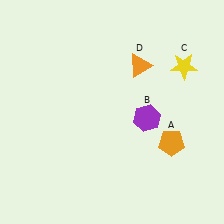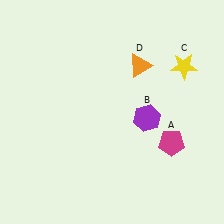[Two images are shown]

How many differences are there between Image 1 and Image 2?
There is 1 difference between the two images.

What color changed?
The pentagon (A) changed from orange in Image 1 to magenta in Image 2.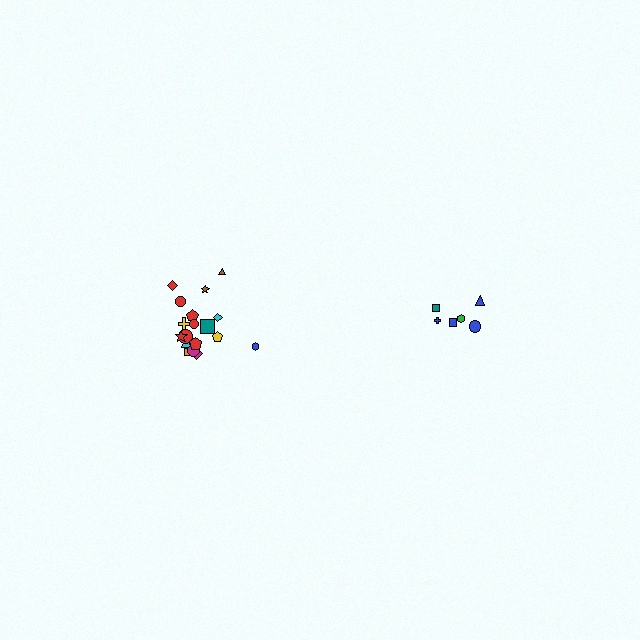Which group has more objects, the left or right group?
The left group.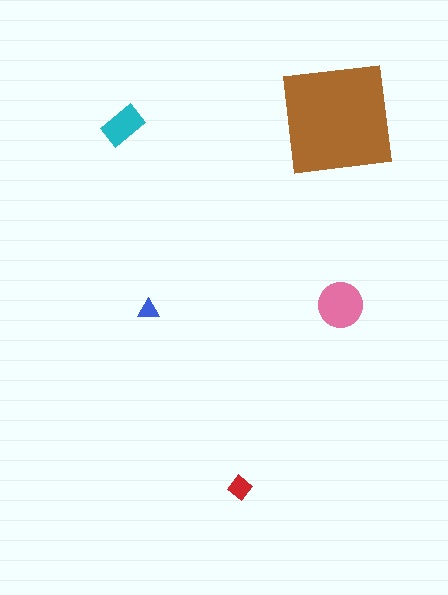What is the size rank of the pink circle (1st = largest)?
2nd.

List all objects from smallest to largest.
The blue triangle, the red diamond, the cyan rectangle, the pink circle, the brown square.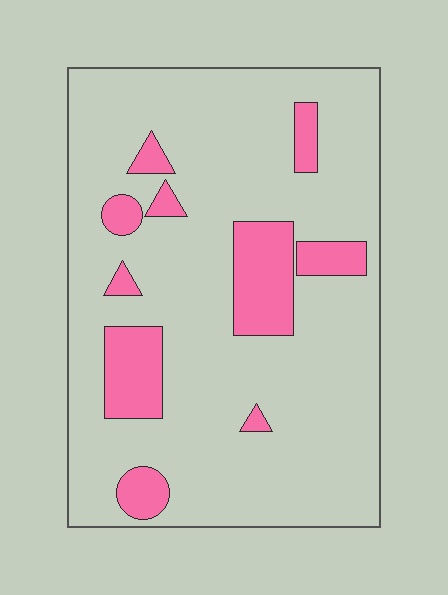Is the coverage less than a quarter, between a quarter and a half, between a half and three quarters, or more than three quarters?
Less than a quarter.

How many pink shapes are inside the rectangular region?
10.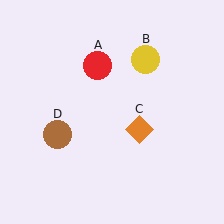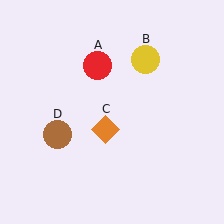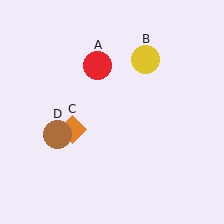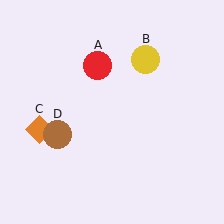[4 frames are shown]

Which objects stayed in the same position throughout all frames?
Red circle (object A) and yellow circle (object B) and brown circle (object D) remained stationary.